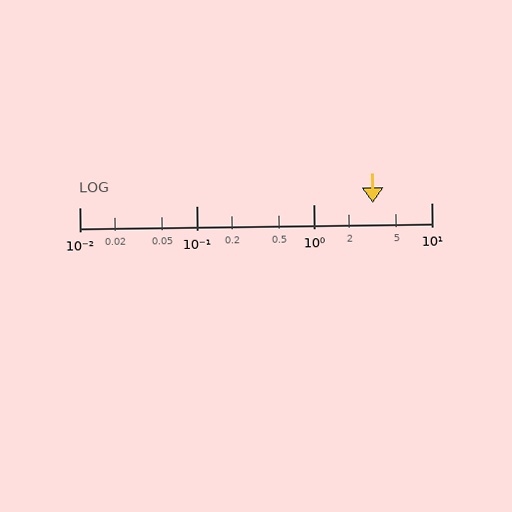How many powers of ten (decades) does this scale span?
The scale spans 3 decades, from 0.01 to 10.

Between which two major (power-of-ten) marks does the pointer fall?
The pointer is between 1 and 10.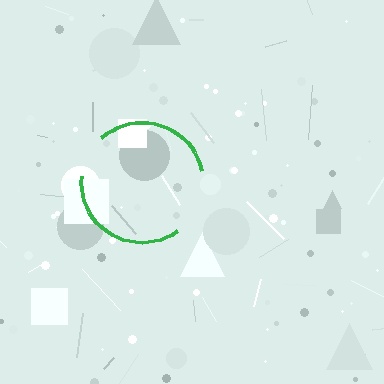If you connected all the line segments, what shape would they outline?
They would outline a circle.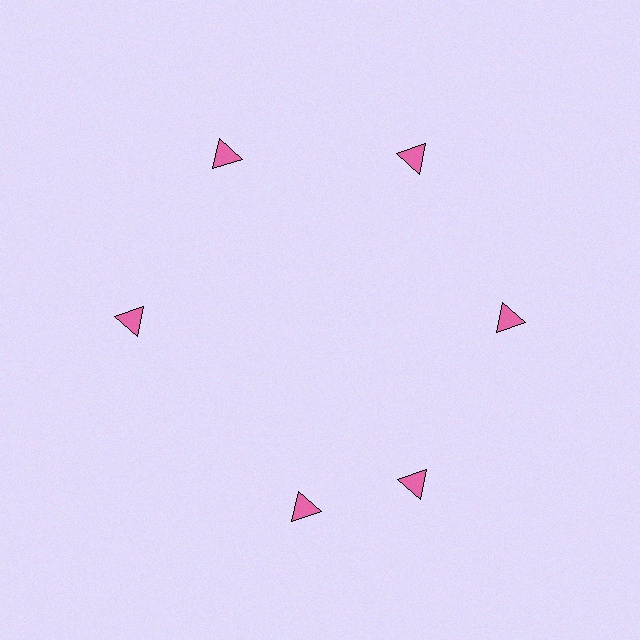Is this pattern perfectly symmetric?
No. The 6 pink triangles are arranged in a ring, but one element near the 7 o'clock position is rotated out of alignment along the ring, breaking the 6-fold rotational symmetry.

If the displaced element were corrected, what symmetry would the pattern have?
It would have 6-fold rotational symmetry — the pattern would map onto itself every 60 degrees.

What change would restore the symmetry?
The symmetry would be restored by rotating it back into even spacing with its neighbors so that all 6 triangles sit at equal angles and equal distance from the center.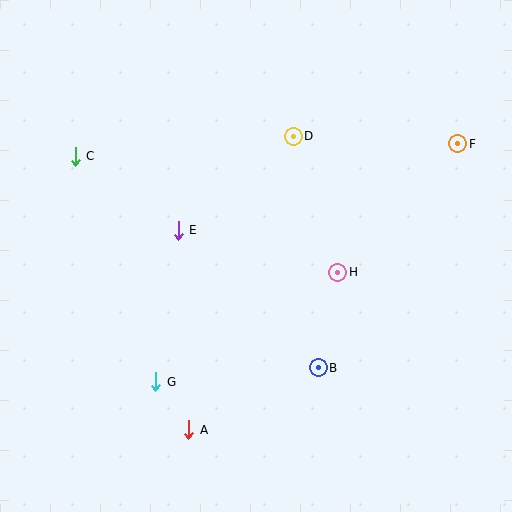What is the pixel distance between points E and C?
The distance between E and C is 127 pixels.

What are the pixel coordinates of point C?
Point C is at (75, 156).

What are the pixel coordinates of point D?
Point D is at (293, 136).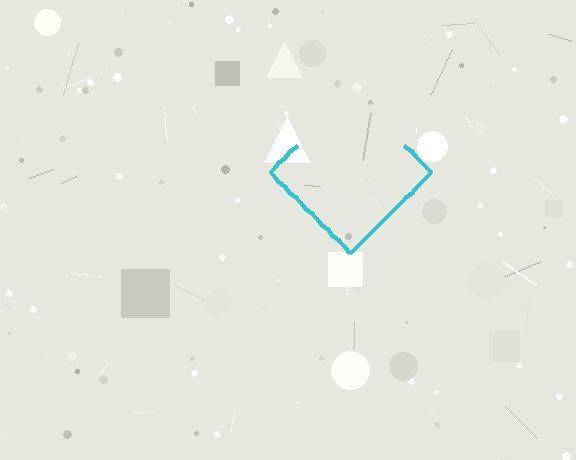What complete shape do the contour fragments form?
The contour fragments form a diamond.